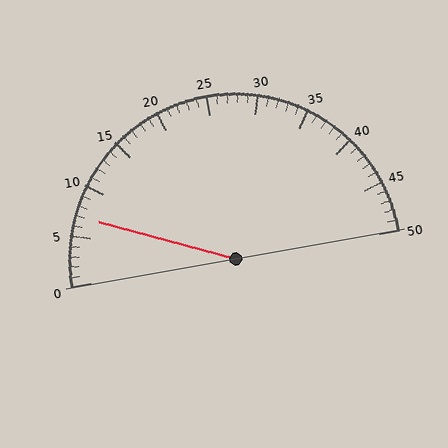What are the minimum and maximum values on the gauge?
The gauge ranges from 0 to 50.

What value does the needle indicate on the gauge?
The needle indicates approximately 7.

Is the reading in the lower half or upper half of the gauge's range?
The reading is in the lower half of the range (0 to 50).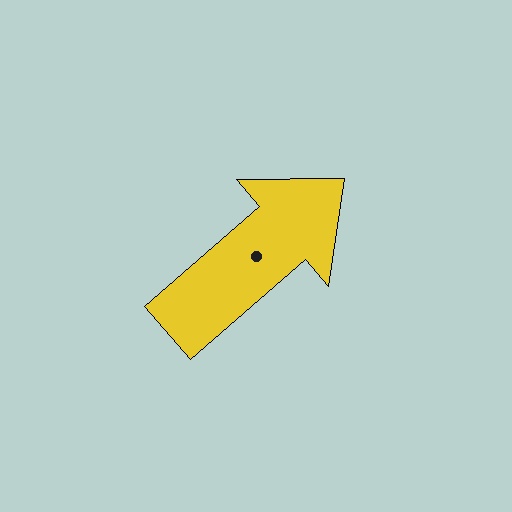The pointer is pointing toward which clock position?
Roughly 2 o'clock.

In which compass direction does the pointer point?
Northeast.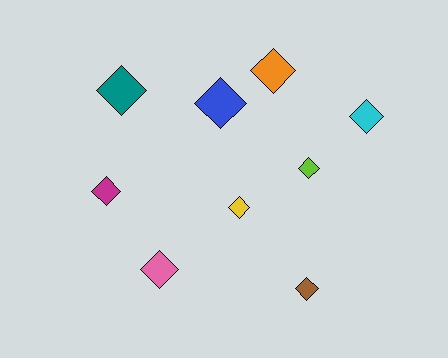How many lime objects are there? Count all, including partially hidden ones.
There is 1 lime object.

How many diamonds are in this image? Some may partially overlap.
There are 9 diamonds.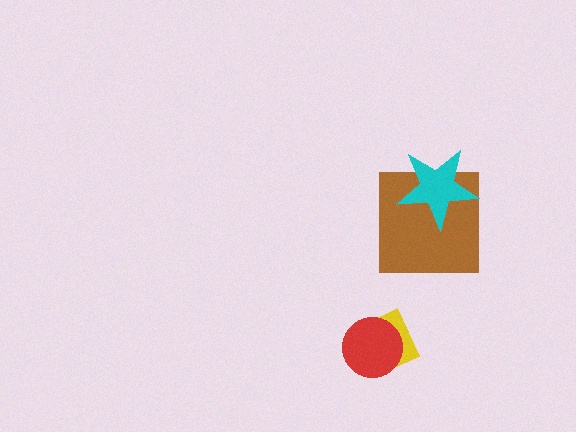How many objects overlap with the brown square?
1 object overlaps with the brown square.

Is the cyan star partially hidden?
No, no other shape covers it.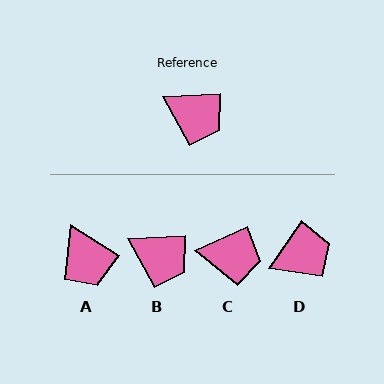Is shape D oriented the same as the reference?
No, it is off by about 53 degrees.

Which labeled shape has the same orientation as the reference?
B.